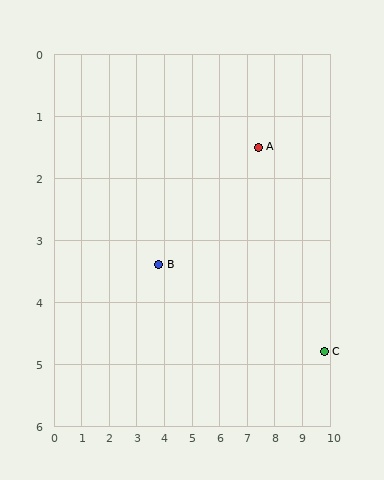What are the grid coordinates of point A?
Point A is at approximately (7.4, 1.5).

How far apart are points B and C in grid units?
Points B and C are about 6.2 grid units apart.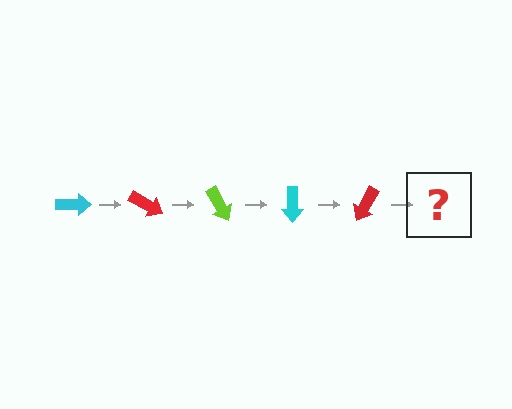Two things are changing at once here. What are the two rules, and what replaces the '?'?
The two rules are that it rotates 30 degrees each step and the color cycles through cyan, red, and lime. The '?' should be a lime arrow, rotated 150 degrees from the start.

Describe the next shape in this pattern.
It should be a lime arrow, rotated 150 degrees from the start.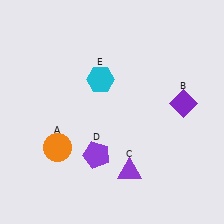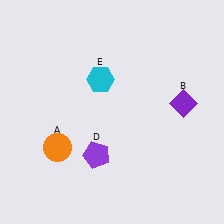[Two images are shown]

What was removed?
The purple triangle (C) was removed in Image 2.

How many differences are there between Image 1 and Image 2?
There is 1 difference between the two images.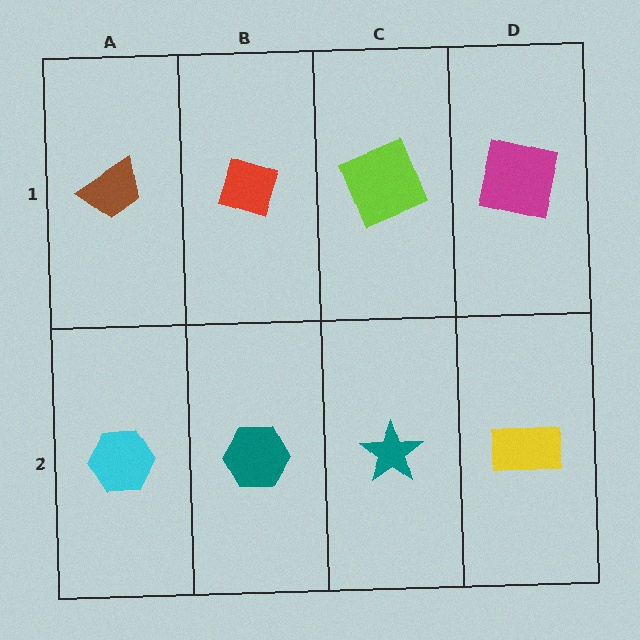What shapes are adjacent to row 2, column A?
A brown trapezoid (row 1, column A), a teal hexagon (row 2, column B).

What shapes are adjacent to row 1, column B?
A teal hexagon (row 2, column B), a brown trapezoid (row 1, column A), a lime square (row 1, column C).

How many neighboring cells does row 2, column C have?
3.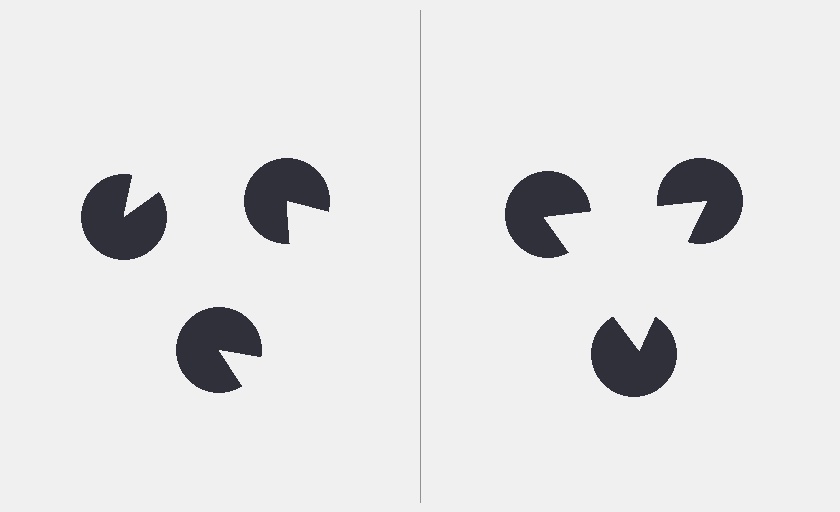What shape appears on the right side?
An illusory triangle.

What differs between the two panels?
The pac-man discs are positioned identically on both sides; only the wedge orientations differ. On the right they align to a triangle; on the left they are misaligned.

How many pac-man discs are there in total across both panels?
6 — 3 on each side.